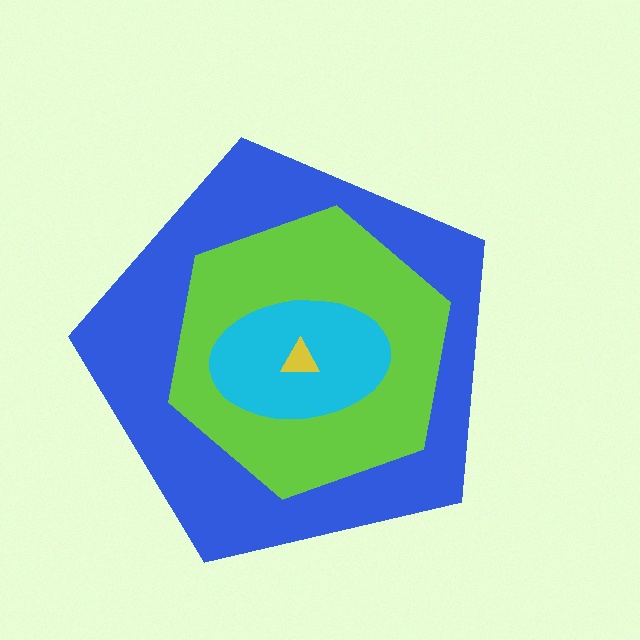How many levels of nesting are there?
4.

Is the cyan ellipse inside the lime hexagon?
Yes.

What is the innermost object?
The yellow triangle.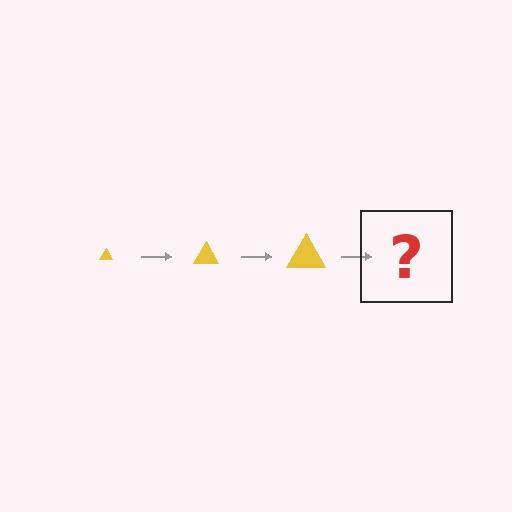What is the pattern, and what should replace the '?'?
The pattern is that the triangle gets progressively larger each step. The '?' should be a yellow triangle, larger than the previous one.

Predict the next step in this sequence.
The next step is a yellow triangle, larger than the previous one.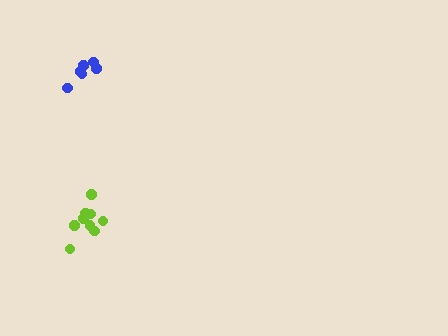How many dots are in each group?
Group 1: 6 dots, Group 2: 9 dots (15 total).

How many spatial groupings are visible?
There are 2 spatial groupings.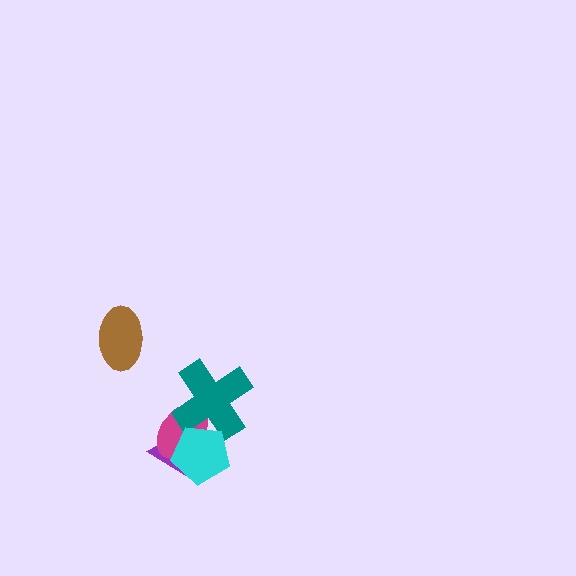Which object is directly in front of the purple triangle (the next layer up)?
The magenta ellipse is directly in front of the purple triangle.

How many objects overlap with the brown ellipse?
0 objects overlap with the brown ellipse.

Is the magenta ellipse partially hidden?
Yes, it is partially covered by another shape.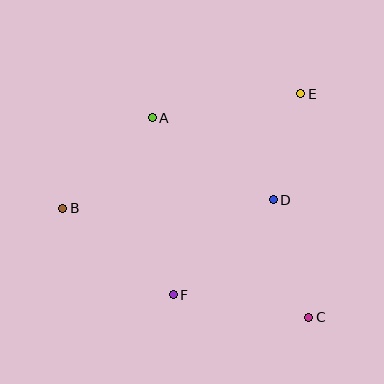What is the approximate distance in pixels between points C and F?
The distance between C and F is approximately 137 pixels.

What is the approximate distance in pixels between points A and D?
The distance between A and D is approximately 146 pixels.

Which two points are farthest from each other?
Points B and C are farthest from each other.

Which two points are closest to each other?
Points D and E are closest to each other.